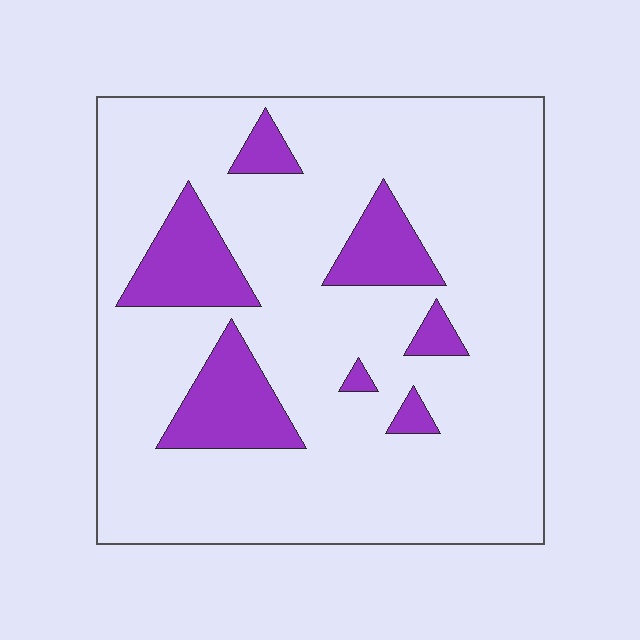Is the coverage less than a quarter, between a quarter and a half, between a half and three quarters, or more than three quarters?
Less than a quarter.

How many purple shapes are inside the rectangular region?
7.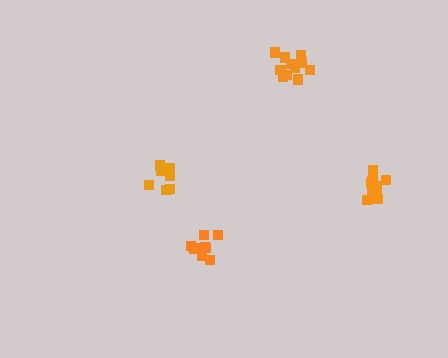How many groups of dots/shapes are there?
There are 4 groups.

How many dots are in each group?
Group 1: 7 dots, Group 2: 8 dots, Group 3: 11 dots, Group 4: 11 dots (37 total).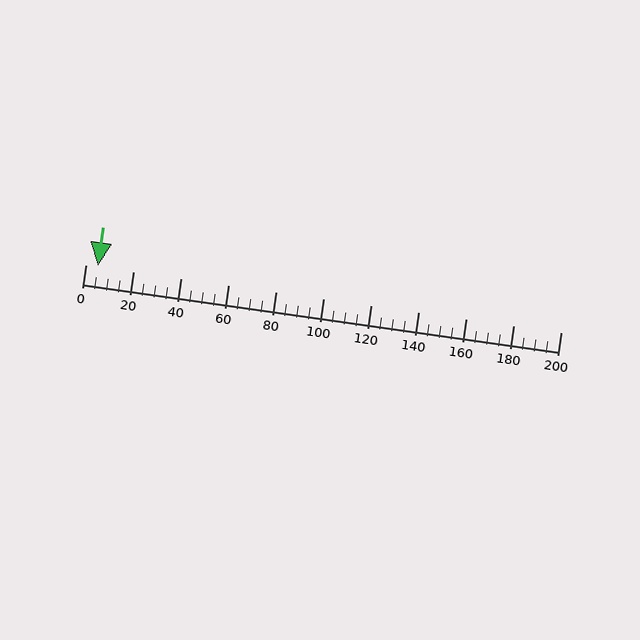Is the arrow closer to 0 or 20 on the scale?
The arrow is closer to 0.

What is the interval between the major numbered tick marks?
The major tick marks are spaced 20 units apart.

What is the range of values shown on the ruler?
The ruler shows values from 0 to 200.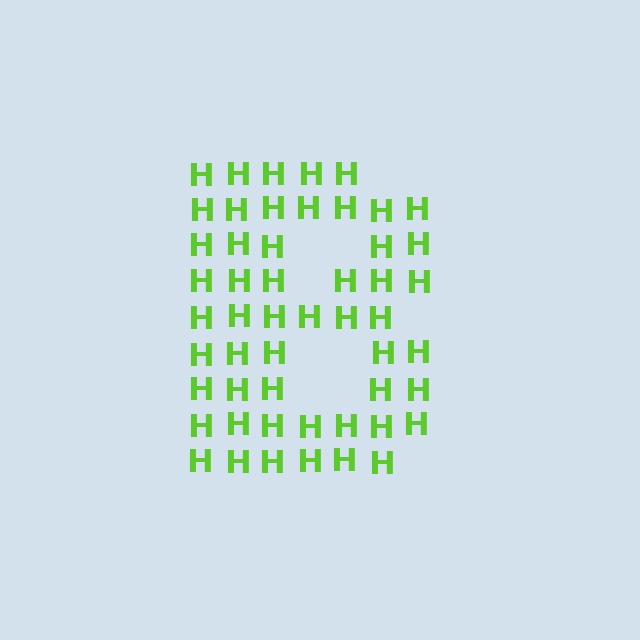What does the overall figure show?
The overall figure shows the letter B.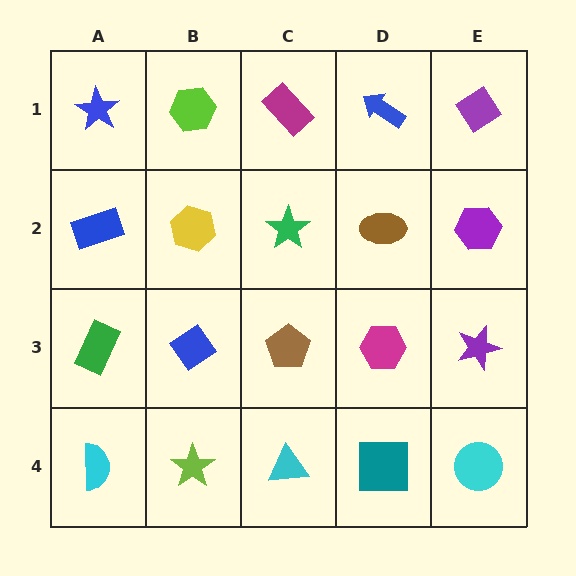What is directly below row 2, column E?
A purple star.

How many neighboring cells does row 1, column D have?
3.